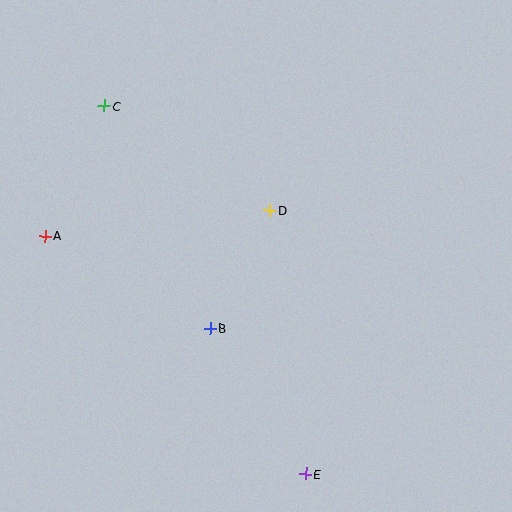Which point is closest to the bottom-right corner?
Point E is closest to the bottom-right corner.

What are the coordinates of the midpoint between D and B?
The midpoint between D and B is at (240, 269).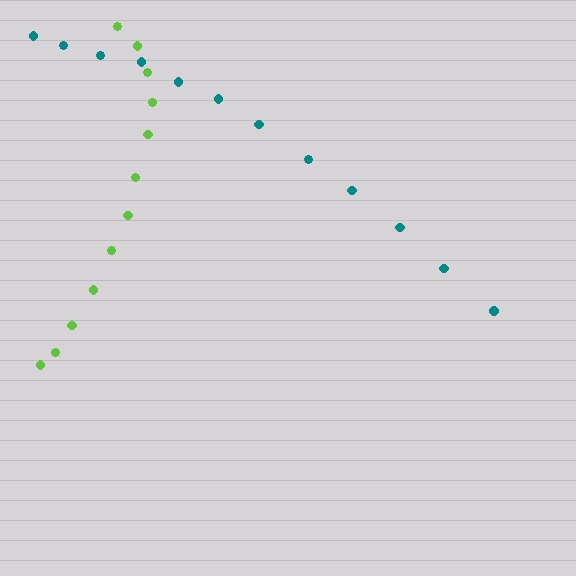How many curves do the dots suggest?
There are 2 distinct paths.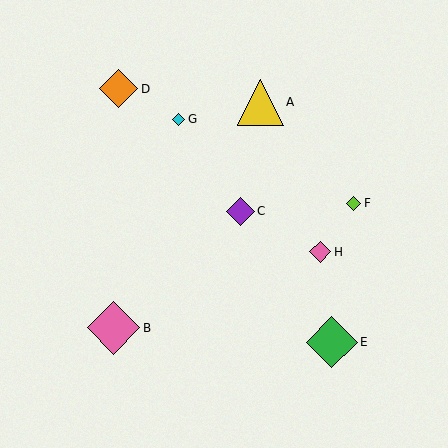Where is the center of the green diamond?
The center of the green diamond is at (332, 342).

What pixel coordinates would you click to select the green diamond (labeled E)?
Click at (332, 342) to select the green diamond E.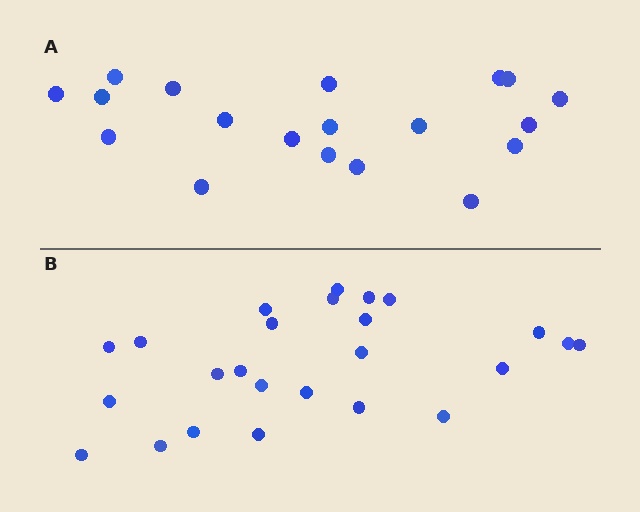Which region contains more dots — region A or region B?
Region B (the bottom region) has more dots.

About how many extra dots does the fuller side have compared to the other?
Region B has about 6 more dots than region A.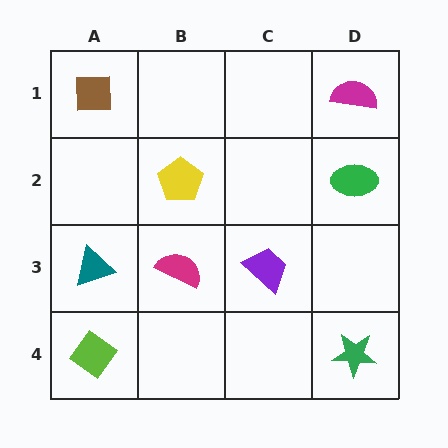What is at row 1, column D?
A magenta semicircle.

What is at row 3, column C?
A purple trapezoid.